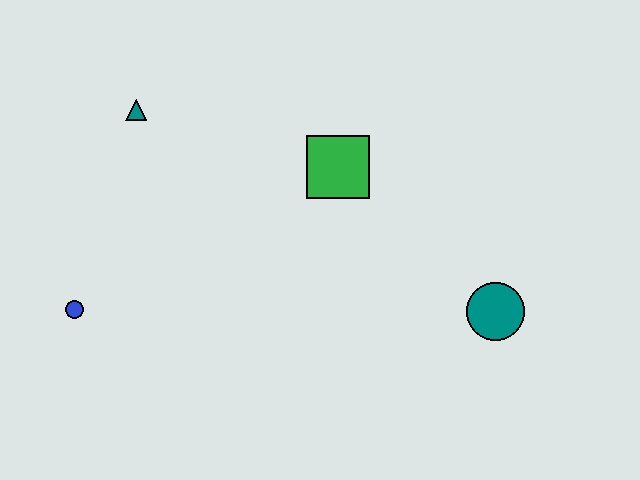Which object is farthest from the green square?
The blue circle is farthest from the green square.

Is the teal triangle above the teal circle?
Yes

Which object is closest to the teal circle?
The green square is closest to the teal circle.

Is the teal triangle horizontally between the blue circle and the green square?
Yes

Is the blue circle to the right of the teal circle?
No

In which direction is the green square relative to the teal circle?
The green square is to the left of the teal circle.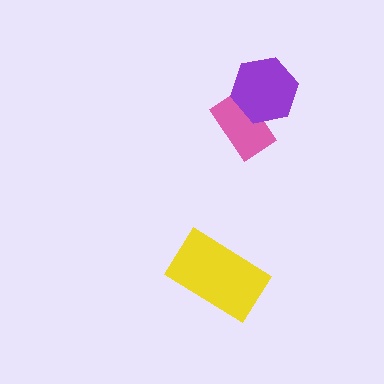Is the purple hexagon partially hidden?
No, no other shape covers it.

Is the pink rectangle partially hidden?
Yes, it is partially covered by another shape.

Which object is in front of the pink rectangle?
The purple hexagon is in front of the pink rectangle.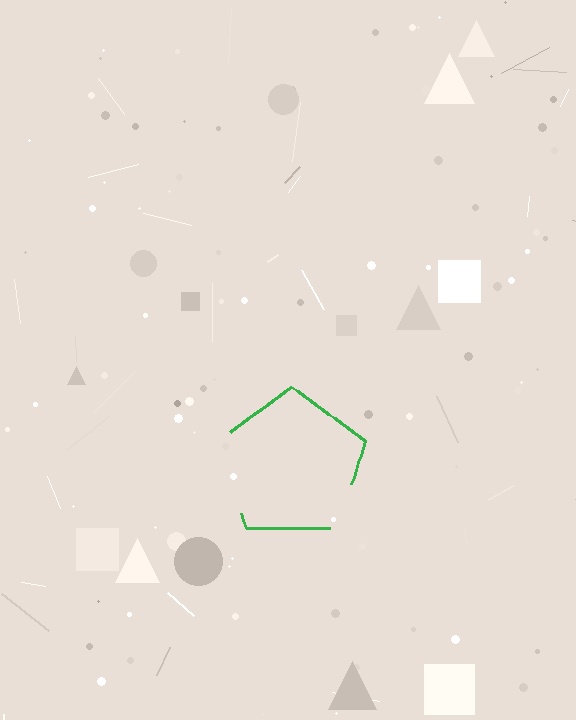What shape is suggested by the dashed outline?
The dashed outline suggests a pentagon.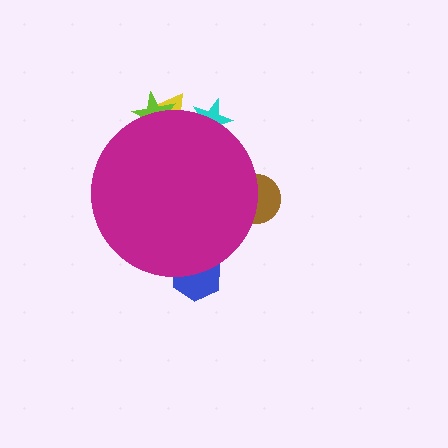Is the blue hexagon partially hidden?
Yes, the blue hexagon is partially hidden behind the magenta circle.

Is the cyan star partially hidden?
Yes, the cyan star is partially hidden behind the magenta circle.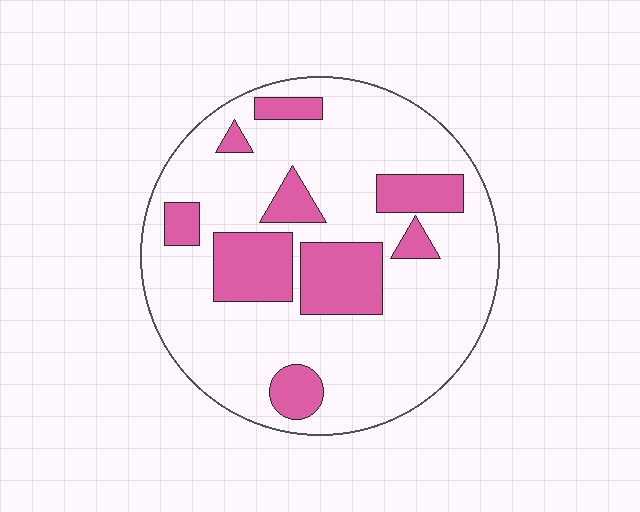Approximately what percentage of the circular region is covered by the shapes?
Approximately 25%.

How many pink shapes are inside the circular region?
9.